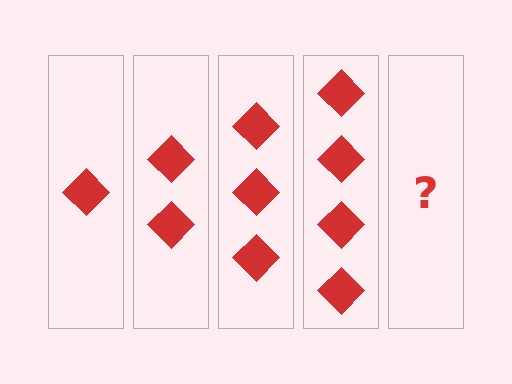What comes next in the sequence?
The next element should be 5 diamonds.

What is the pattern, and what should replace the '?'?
The pattern is that each step adds one more diamond. The '?' should be 5 diamonds.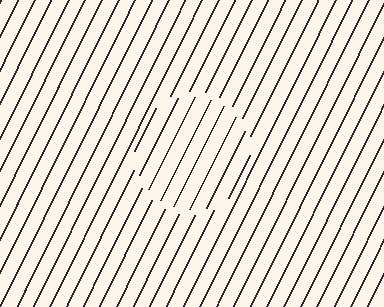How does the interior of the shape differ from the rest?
The interior of the shape contains the same grating, shifted by half a period — the contour is defined by the phase discontinuity where line-ends from the inner and outer gratings abut.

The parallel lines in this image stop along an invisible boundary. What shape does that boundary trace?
An illusory circle. The interior of the shape contains the same grating, shifted by half a period — the contour is defined by the phase discontinuity where line-ends from the inner and outer gratings abut.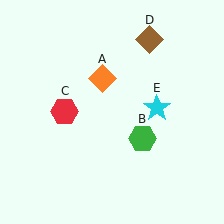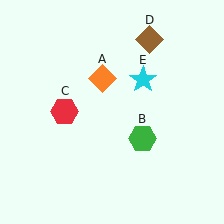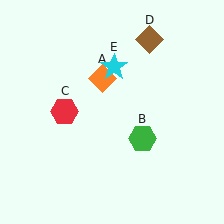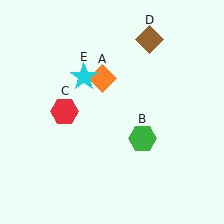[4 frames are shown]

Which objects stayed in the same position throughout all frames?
Orange diamond (object A) and green hexagon (object B) and red hexagon (object C) and brown diamond (object D) remained stationary.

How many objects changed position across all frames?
1 object changed position: cyan star (object E).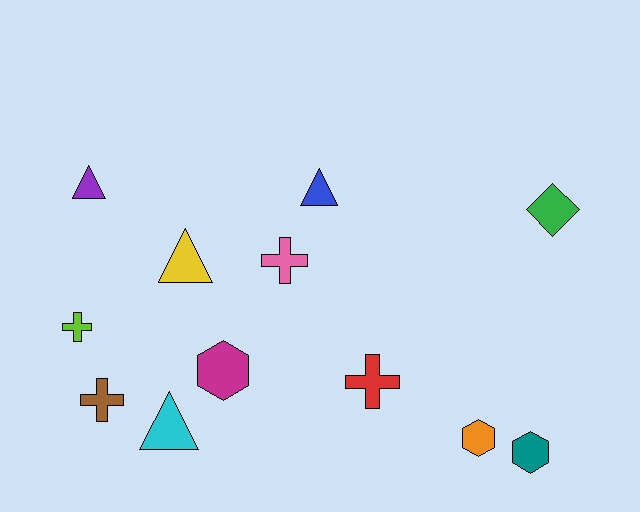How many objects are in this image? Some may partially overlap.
There are 12 objects.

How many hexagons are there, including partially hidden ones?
There are 3 hexagons.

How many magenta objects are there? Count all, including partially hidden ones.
There is 1 magenta object.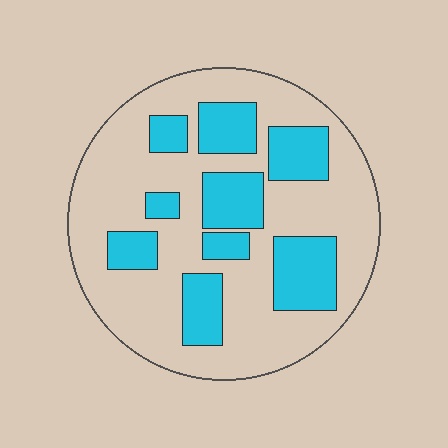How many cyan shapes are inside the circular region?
9.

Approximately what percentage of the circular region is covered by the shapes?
Approximately 30%.